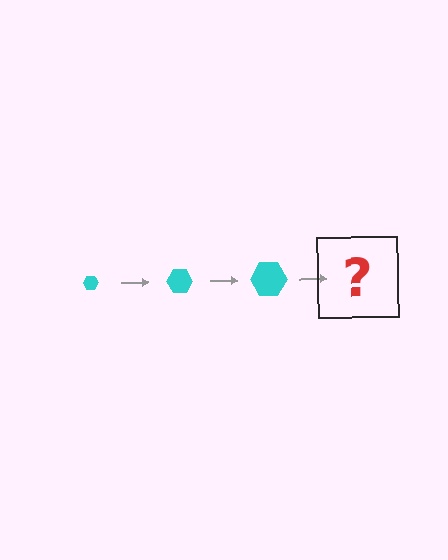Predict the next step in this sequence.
The next step is a cyan hexagon, larger than the previous one.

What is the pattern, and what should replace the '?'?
The pattern is that the hexagon gets progressively larger each step. The '?' should be a cyan hexagon, larger than the previous one.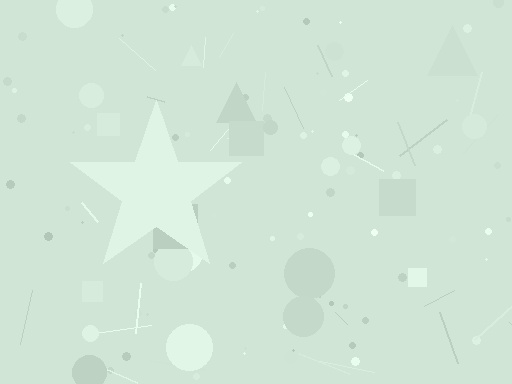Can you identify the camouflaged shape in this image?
The camouflaged shape is a star.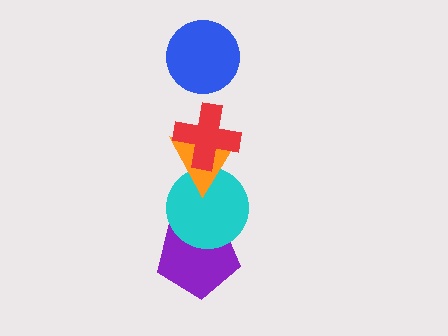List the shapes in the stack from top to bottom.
From top to bottom: the blue circle, the red cross, the orange triangle, the cyan circle, the purple pentagon.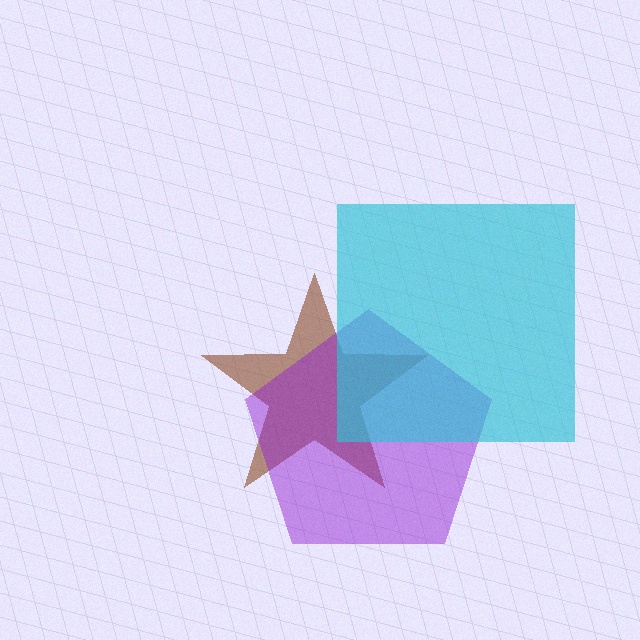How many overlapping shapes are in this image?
There are 3 overlapping shapes in the image.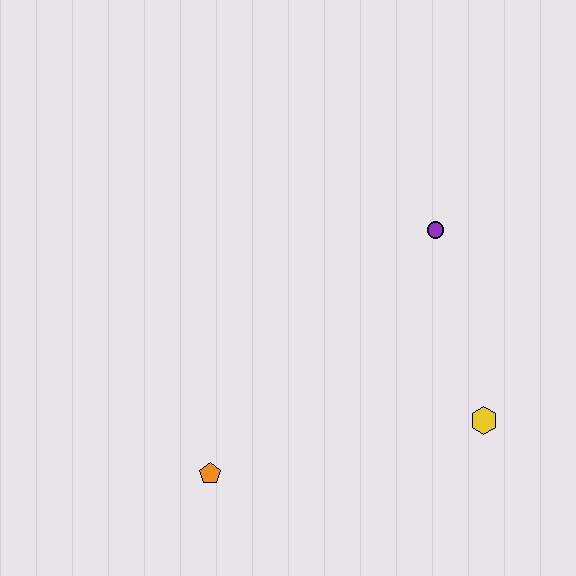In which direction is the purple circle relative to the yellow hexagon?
The purple circle is above the yellow hexagon.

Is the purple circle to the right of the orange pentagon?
Yes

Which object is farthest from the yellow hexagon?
The orange pentagon is farthest from the yellow hexagon.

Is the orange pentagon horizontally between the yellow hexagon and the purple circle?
No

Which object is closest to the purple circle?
The yellow hexagon is closest to the purple circle.